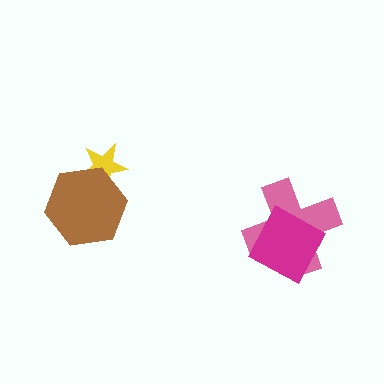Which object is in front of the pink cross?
The magenta square is in front of the pink cross.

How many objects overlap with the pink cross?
1 object overlaps with the pink cross.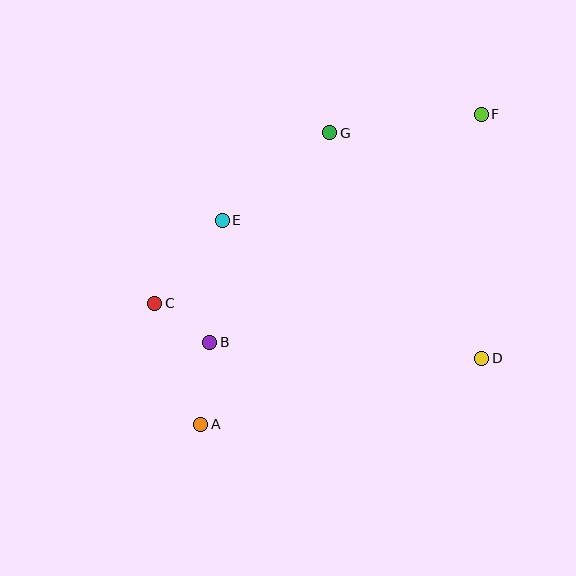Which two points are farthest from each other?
Points A and F are farthest from each other.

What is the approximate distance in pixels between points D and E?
The distance between D and E is approximately 294 pixels.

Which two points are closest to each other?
Points B and C are closest to each other.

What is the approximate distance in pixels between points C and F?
The distance between C and F is approximately 377 pixels.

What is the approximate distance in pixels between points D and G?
The distance between D and G is approximately 272 pixels.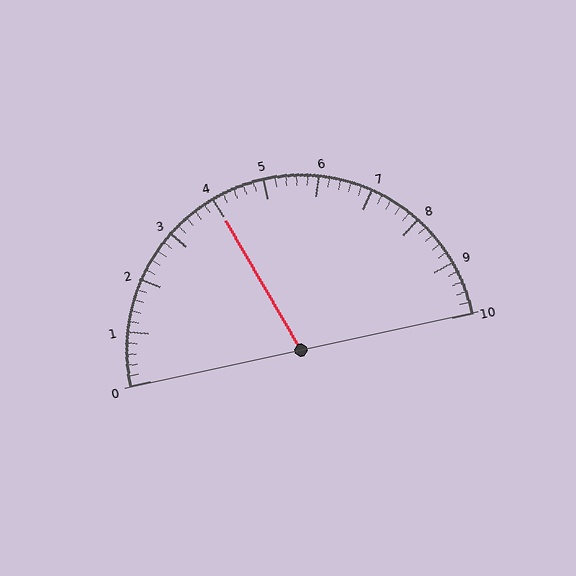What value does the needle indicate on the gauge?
The needle indicates approximately 4.0.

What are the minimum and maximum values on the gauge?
The gauge ranges from 0 to 10.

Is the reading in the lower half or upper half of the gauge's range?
The reading is in the lower half of the range (0 to 10).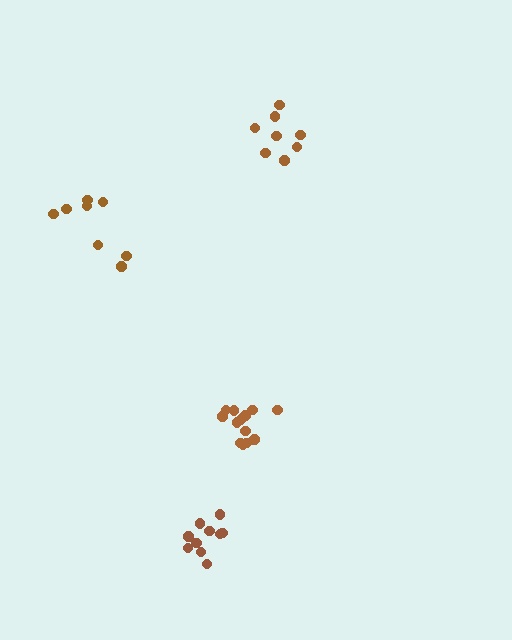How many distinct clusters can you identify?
There are 4 distinct clusters.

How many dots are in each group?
Group 1: 8 dots, Group 2: 8 dots, Group 3: 13 dots, Group 4: 10 dots (39 total).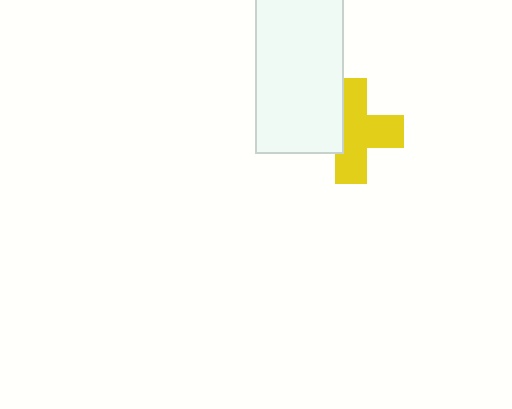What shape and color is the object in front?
The object in front is a white rectangle.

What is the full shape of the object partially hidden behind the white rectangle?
The partially hidden object is a yellow cross.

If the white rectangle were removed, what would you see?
You would see the complete yellow cross.